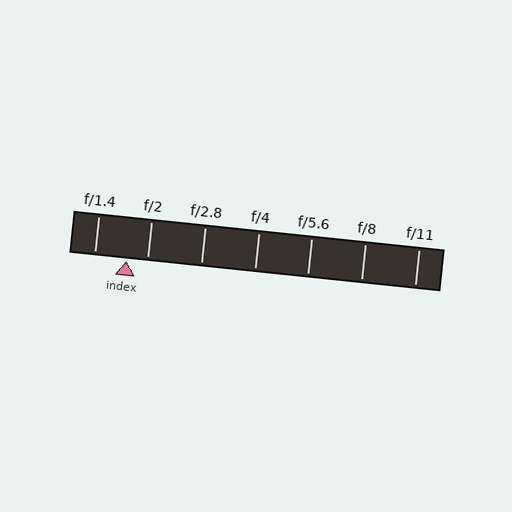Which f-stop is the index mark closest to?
The index mark is closest to f/2.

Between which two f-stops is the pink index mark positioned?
The index mark is between f/1.4 and f/2.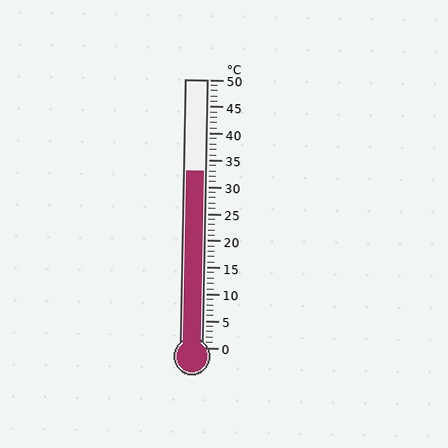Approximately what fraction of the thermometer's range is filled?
The thermometer is filled to approximately 65% of its range.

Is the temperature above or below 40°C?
The temperature is below 40°C.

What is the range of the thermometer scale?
The thermometer scale ranges from 0°C to 50°C.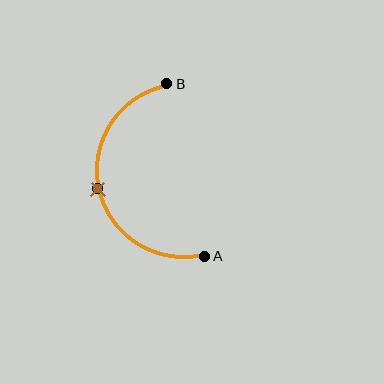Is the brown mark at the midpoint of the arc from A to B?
Yes. The brown mark lies on the arc at equal arc-length from both A and B — it is the arc midpoint.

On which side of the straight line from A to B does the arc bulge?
The arc bulges to the left of the straight line connecting A and B.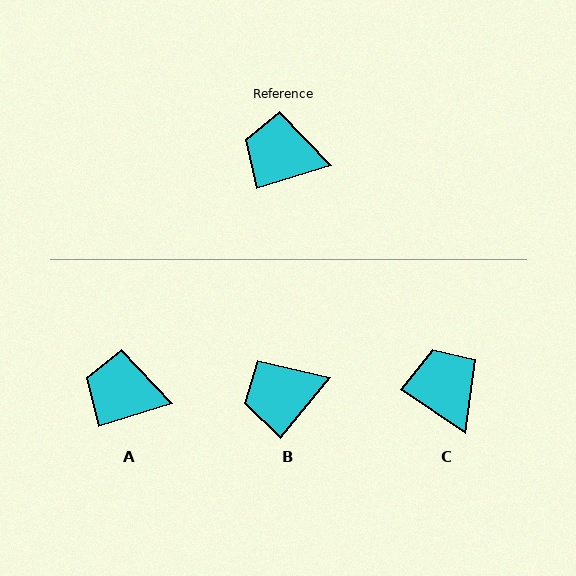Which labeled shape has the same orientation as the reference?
A.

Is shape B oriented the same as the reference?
No, it is off by about 33 degrees.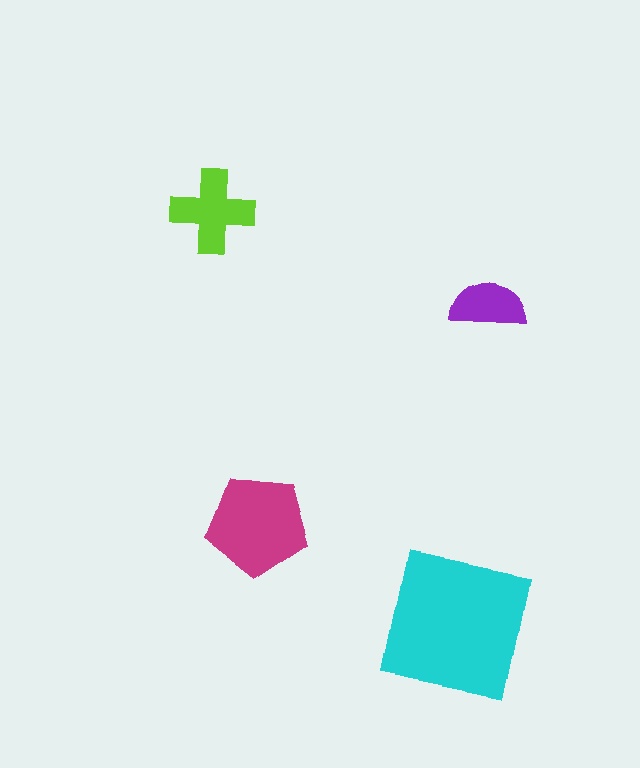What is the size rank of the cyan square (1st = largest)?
1st.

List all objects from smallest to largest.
The purple semicircle, the lime cross, the magenta pentagon, the cyan square.